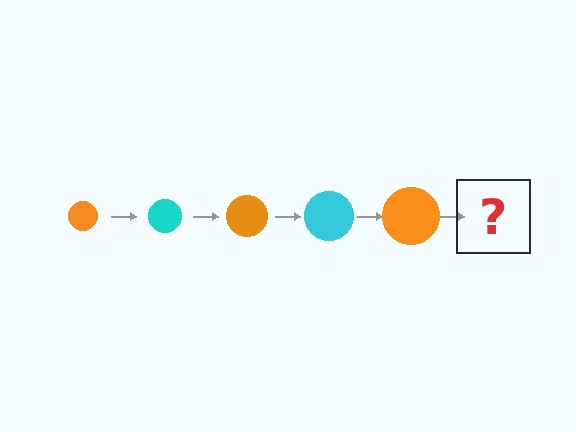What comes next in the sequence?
The next element should be a cyan circle, larger than the previous one.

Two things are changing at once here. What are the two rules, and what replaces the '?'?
The two rules are that the circle grows larger each step and the color cycles through orange and cyan. The '?' should be a cyan circle, larger than the previous one.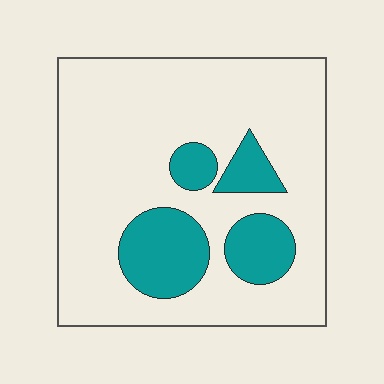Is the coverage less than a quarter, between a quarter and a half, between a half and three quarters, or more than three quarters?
Less than a quarter.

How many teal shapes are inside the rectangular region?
4.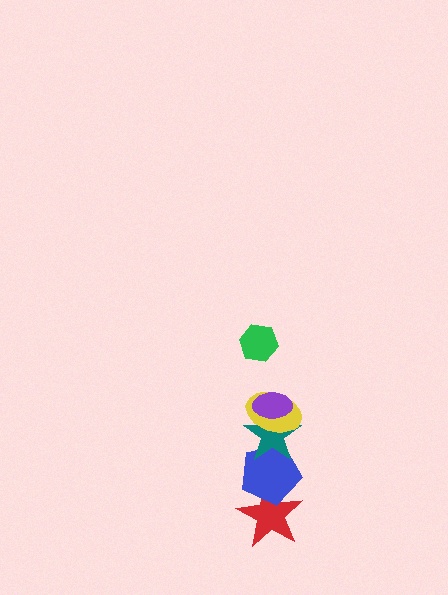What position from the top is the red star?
The red star is 6th from the top.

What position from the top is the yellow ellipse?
The yellow ellipse is 3rd from the top.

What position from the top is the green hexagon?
The green hexagon is 1st from the top.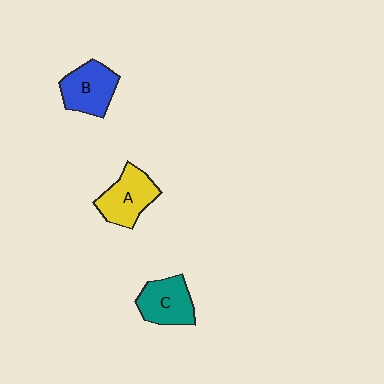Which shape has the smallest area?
Shape C (teal).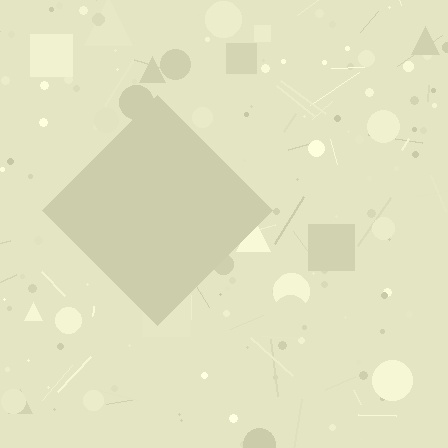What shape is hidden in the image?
A diamond is hidden in the image.